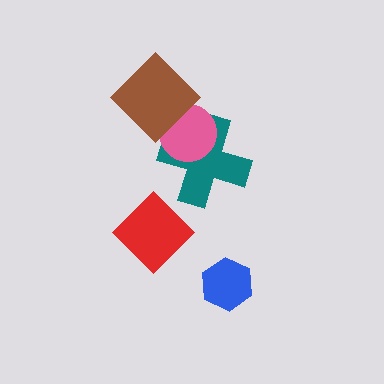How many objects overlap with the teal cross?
2 objects overlap with the teal cross.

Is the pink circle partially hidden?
Yes, it is partially covered by another shape.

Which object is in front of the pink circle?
The brown diamond is in front of the pink circle.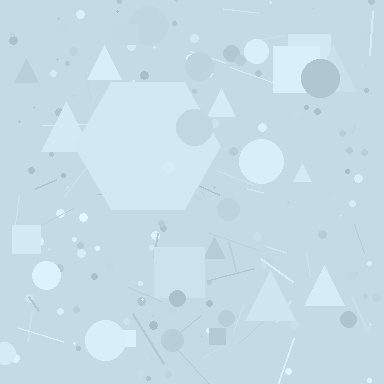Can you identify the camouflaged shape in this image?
The camouflaged shape is a hexagon.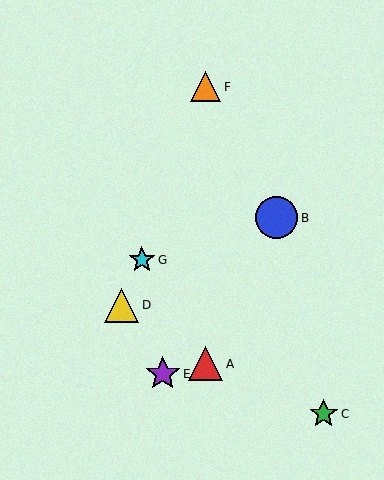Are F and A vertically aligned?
Yes, both are at x≈206.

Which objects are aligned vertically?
Objects A, F are aligned vertically.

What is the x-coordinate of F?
Object F is at x≈206.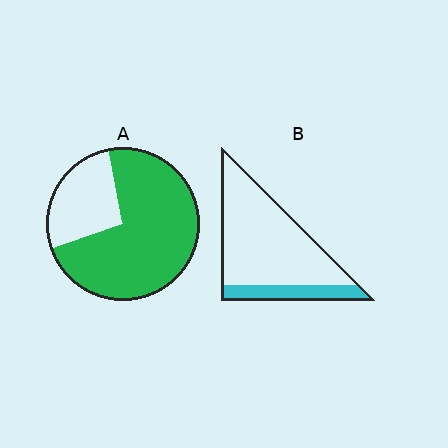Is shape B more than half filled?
No.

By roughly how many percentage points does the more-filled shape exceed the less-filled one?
By roughly 55 percentage points (A over B).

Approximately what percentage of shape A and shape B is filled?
A is approximately 75% and B is approximately 20%.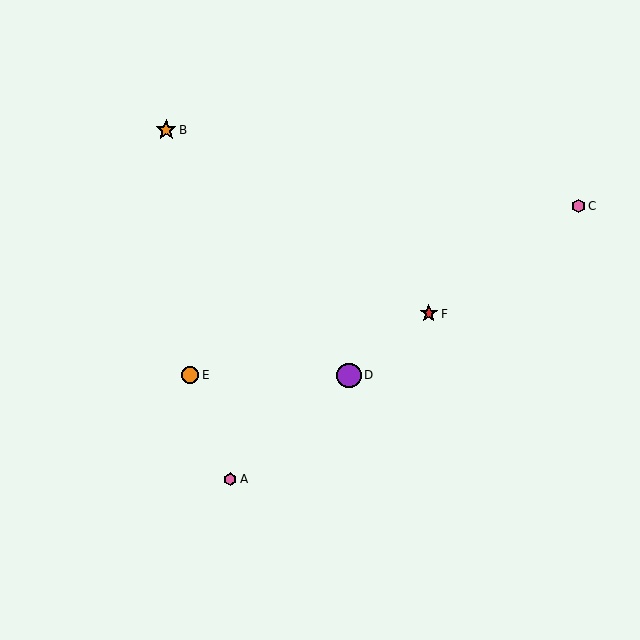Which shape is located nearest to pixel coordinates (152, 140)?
The orange star (labeled B) at (166, 130) is nearest to that location.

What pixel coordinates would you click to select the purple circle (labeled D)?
Click at (349, 375) to select the purple circle D.